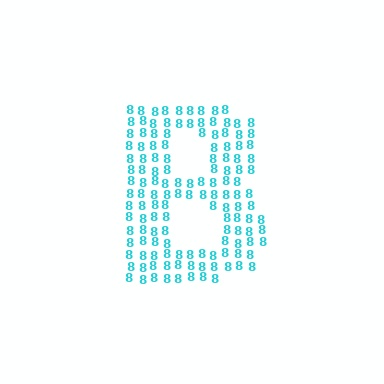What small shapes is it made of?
It is made of small digit 8's.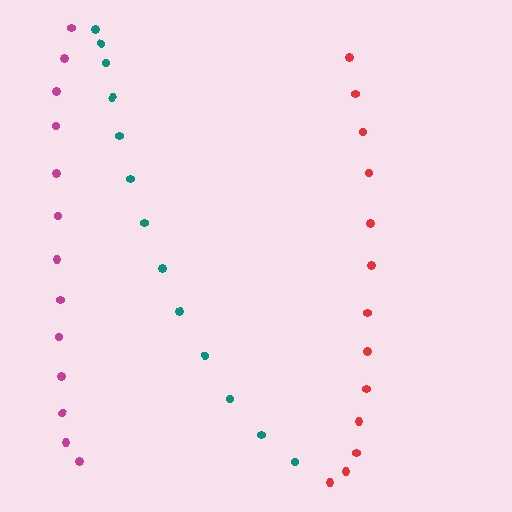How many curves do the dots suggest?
There are 3 distinct paths.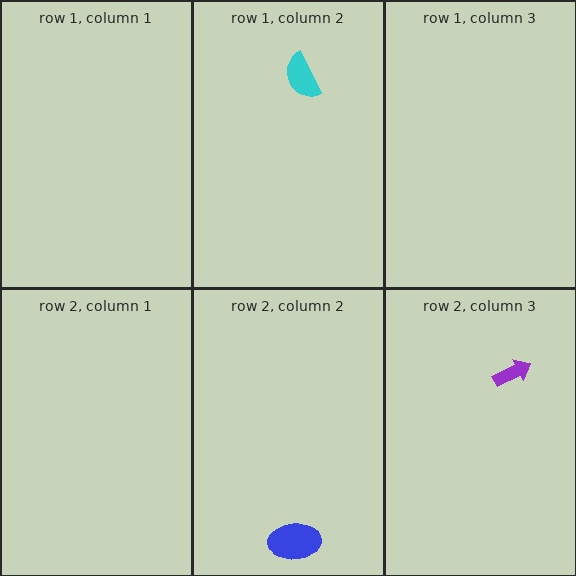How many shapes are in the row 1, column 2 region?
1.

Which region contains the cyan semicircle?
The row 1, column 2 region.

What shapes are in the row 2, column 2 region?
The blue ellipse.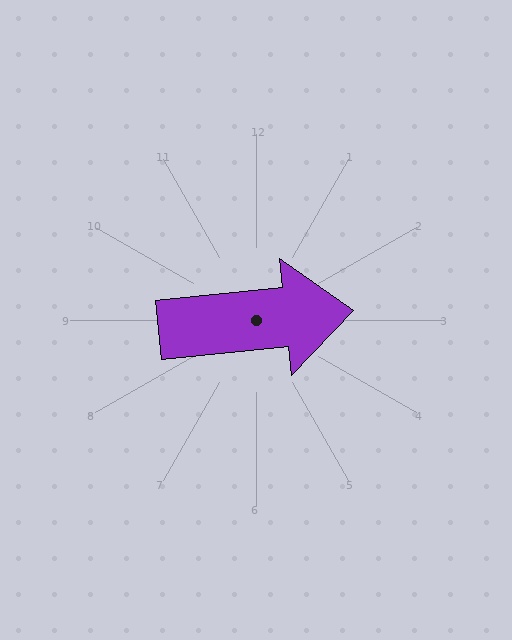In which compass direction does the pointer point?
East.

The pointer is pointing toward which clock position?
Roughly 3 o'clock.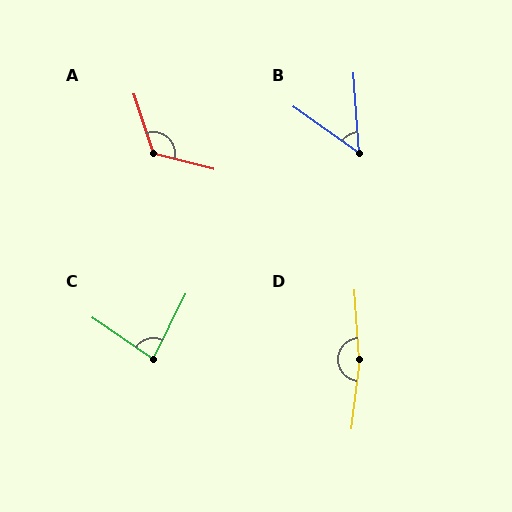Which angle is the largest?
D, at approximately 169 degrees.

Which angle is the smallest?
B, at approximately 50 degrees.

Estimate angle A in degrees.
Approximately 122 degrees.